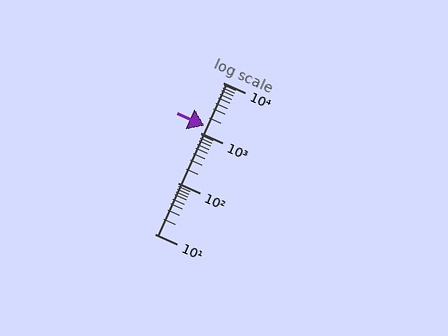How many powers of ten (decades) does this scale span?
The scale spans 3 decades, from 10 to 10000.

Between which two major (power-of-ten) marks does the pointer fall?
The pointer is between 1000 and 10000.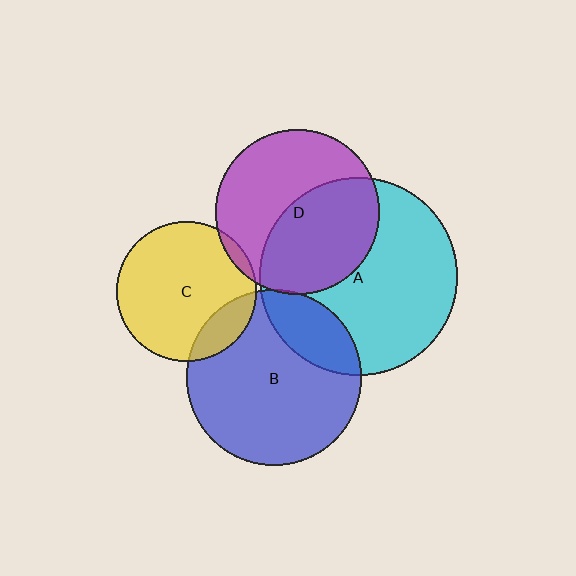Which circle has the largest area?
Circle A (cyan).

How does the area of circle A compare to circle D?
Approximately 1.5 times.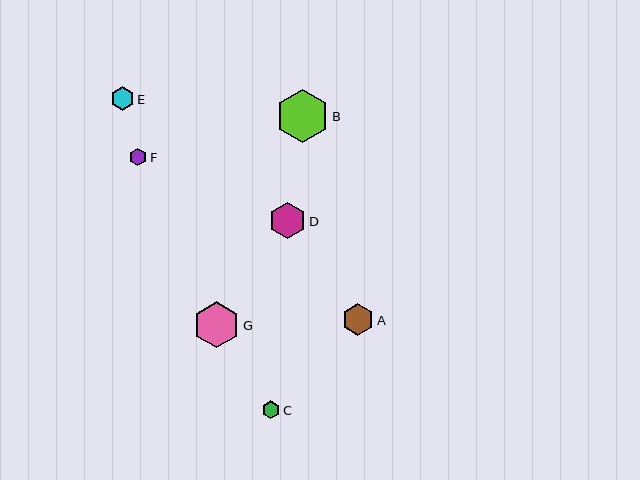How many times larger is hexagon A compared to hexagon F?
Hexagon A is approximately 1.8 times the size of hexagon F.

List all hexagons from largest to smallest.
From largest to smallest: B, G, D, A, E, C, F.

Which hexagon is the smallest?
Hexagon F is the smallest with a size of approximately 17 pixels.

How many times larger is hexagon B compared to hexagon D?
Hexagon B is approximately 1.5 times the size of hexagon D.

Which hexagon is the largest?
Hexagon B is the largest with a size of approximately 53 pixels.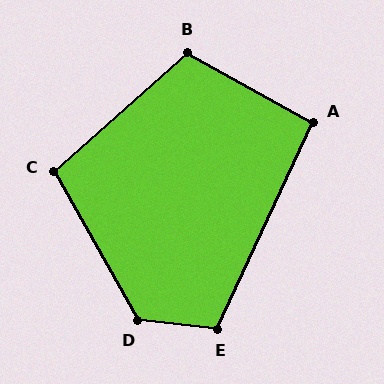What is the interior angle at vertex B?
Approximately 109 degrees (obtuse).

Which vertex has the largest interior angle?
D, at approximately 126 degrees.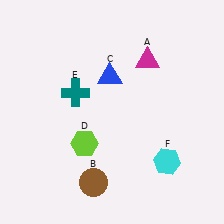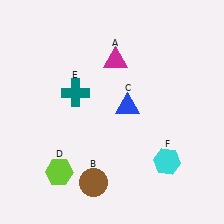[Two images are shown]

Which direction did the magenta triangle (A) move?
The magenta triangle (A) moved left.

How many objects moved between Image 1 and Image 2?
3 objects moved between the two images.